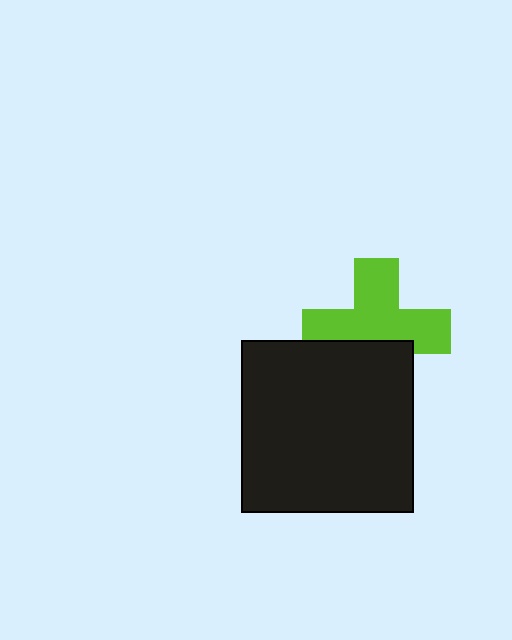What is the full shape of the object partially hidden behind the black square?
The partially hidden object is a lime cross.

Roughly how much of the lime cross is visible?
Most of it is visible (roughly 65%).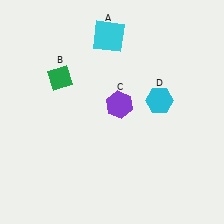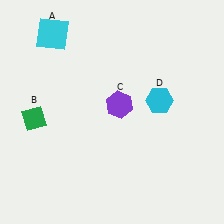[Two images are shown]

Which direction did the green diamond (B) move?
The green diamond (B) moved down.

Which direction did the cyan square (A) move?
The cyan square (A) moved left.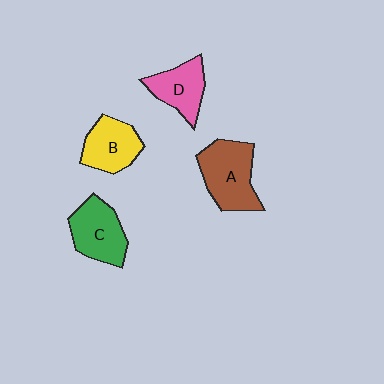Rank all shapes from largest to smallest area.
From largest to smallest: A (brown), C (green), B (yellow), D (pink).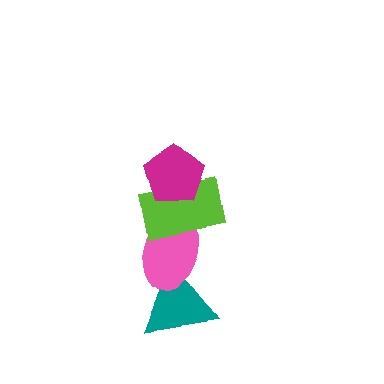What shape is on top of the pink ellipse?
The lime rectangle is on top of the pink ellipse.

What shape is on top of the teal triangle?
The pink ellipse is on top of the teal triangle.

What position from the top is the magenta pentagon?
The magenta pentagon is 1st from the top.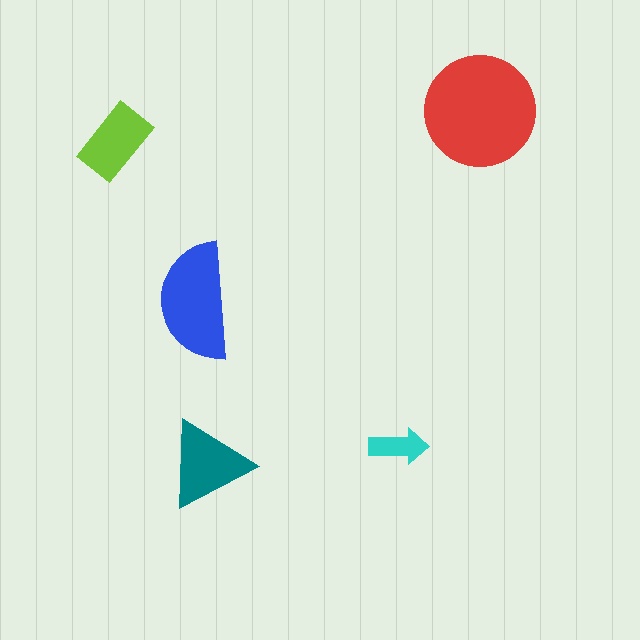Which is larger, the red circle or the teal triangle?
The red circle.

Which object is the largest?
The red circle.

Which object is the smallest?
The cyan arrow.